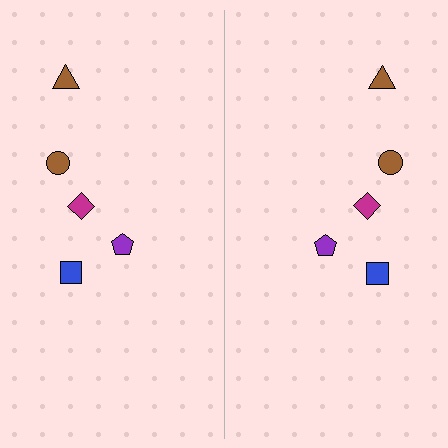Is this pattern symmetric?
Yes, this pattern has bilateral (reflection) symmetry.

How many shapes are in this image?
There are 10 shapes in this image.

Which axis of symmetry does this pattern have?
The pattern has a vertical axis of symmetry running through the center of the image.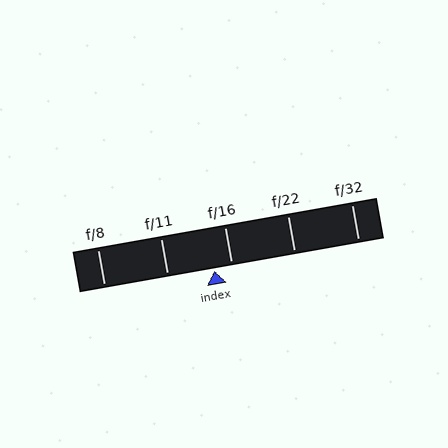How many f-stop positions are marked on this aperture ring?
There are 5 f-stop positions marked.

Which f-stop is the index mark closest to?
The index mark is closest to f/16.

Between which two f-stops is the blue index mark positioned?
The index mark is between f/11 and f/16.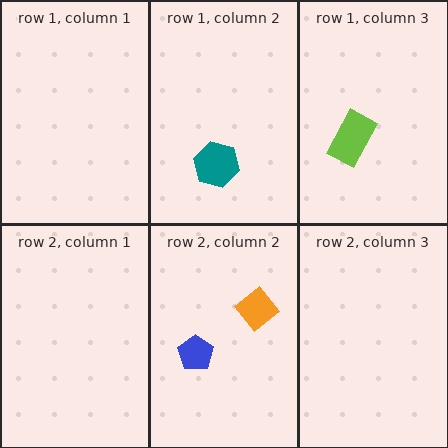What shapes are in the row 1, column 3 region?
The lime rectangle.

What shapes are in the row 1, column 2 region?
The teal hexagon.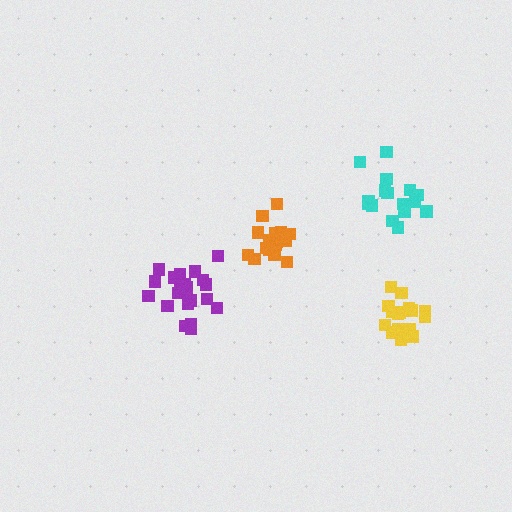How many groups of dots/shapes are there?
There are 4 groups.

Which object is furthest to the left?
The purple cluster is leftmost.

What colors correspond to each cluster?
The clusters are colored: purple, cyan, yellow, orange.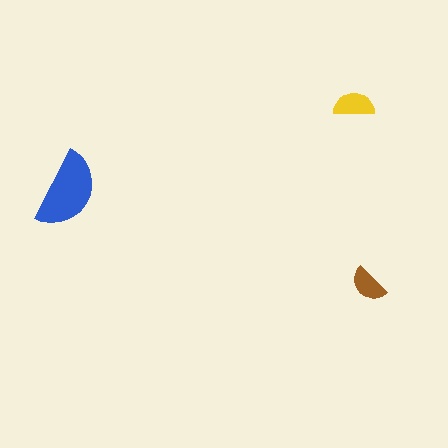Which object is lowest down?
The brown semicircle is bottommost.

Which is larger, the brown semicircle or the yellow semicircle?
The yellow one.